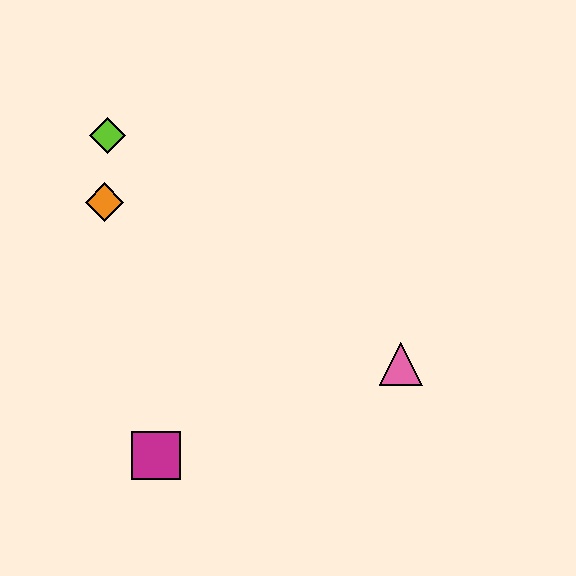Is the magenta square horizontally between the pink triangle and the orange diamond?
Yes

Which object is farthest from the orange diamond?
The pink triangle is farthest from the orange diamond.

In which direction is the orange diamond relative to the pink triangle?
The orange diamond is to the left of the pink triangle.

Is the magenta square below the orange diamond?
Yes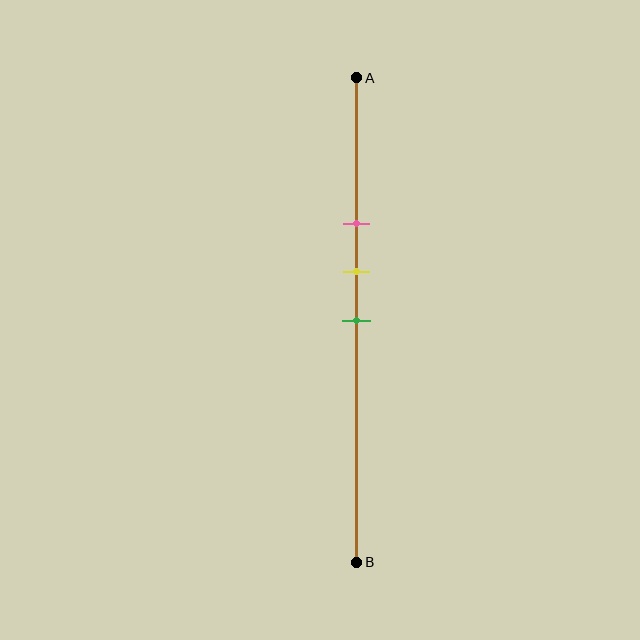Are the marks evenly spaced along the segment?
Yes, the marks are approximately evenly spaced.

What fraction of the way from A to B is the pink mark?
The pink mark is approximately 30% (0.3) of the way from A to B.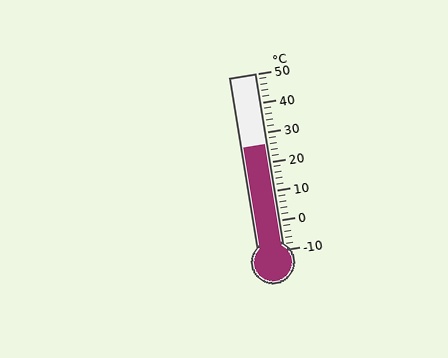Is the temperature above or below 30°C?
The temperature is below 30°C.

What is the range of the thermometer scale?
The thermometer scale ranges from -10°C to 50°C.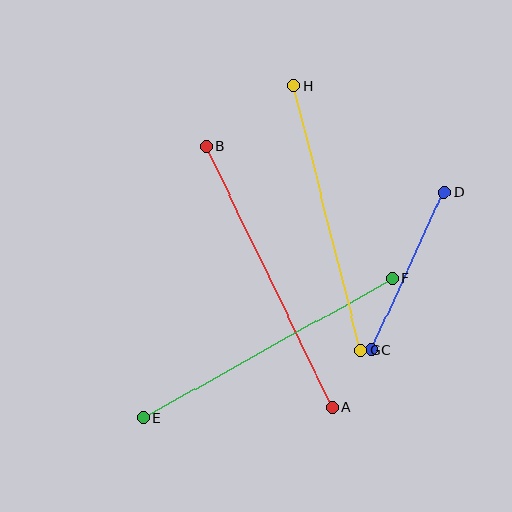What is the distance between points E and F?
The distance is approximately 285 pixels.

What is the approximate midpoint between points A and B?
The midpoint is at approximately (269, 276) pixels.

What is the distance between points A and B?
The distance is approximately 290 pixels.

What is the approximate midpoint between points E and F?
The midpoint is at approximately (268, 348) pixels.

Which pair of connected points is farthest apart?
Points A and B are farthest apart.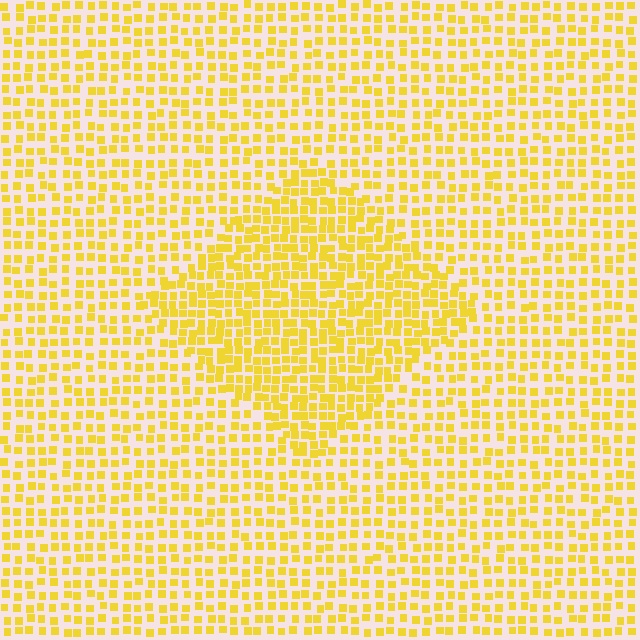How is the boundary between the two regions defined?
The boundary is defined by a change in element density (approximately 1.7x ratio). All elements are the same color, size, and shape.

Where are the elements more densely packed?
The elements are more densely packed inside the diamond boundary.